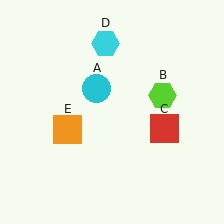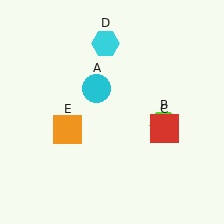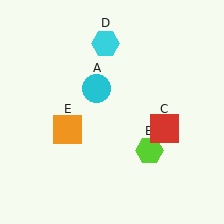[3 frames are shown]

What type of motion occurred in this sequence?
The lime hexagon (object B) rotated clockwise around the center of the scene.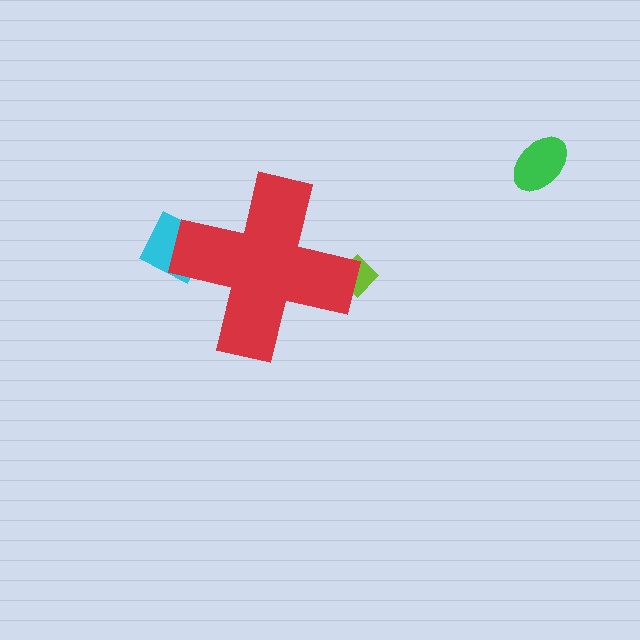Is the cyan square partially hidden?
Yes, the cyan square is partially hidden behind the red cross.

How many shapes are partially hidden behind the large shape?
2 shapes are partially hidden.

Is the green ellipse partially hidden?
No, the green ellipse is fully visible.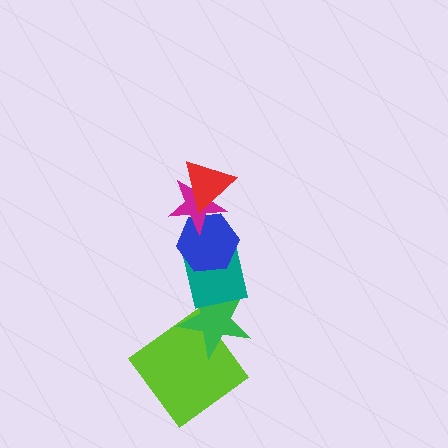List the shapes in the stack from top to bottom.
From top to bottom: the red triangle, the magenta star, the blue hexagon, the teal square, the green star, the lime diamond.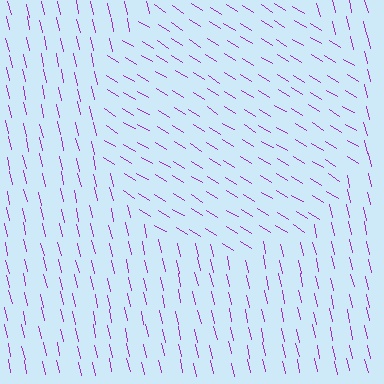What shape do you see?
I see a circle.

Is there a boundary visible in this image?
Yes, there is a texture boundary formed by a change in line orientation.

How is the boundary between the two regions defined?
The boundary is defined purely by a change in line orientation (approximately 45 degrees difference). All lines are the same color and thickness.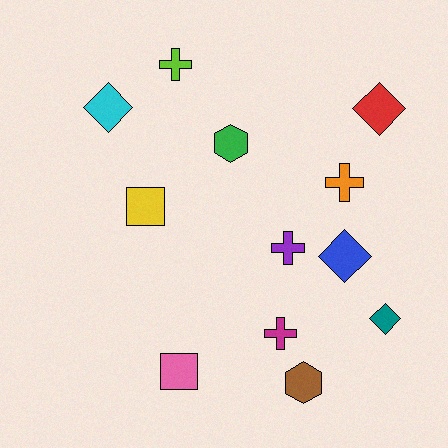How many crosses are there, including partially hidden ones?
There are 4 crosses.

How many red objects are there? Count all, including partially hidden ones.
There is 1 red object.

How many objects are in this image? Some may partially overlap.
There are 12 objects.